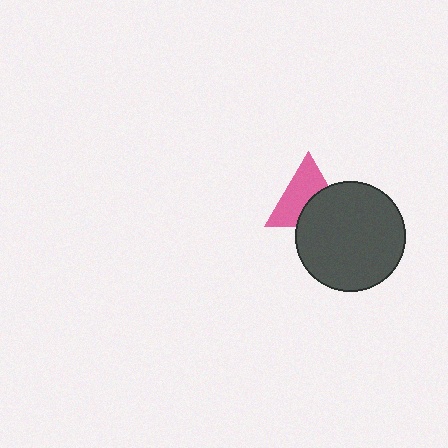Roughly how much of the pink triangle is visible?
About half of it is visible (roughly 58%).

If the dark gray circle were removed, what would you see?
You would see the complete pink triangle.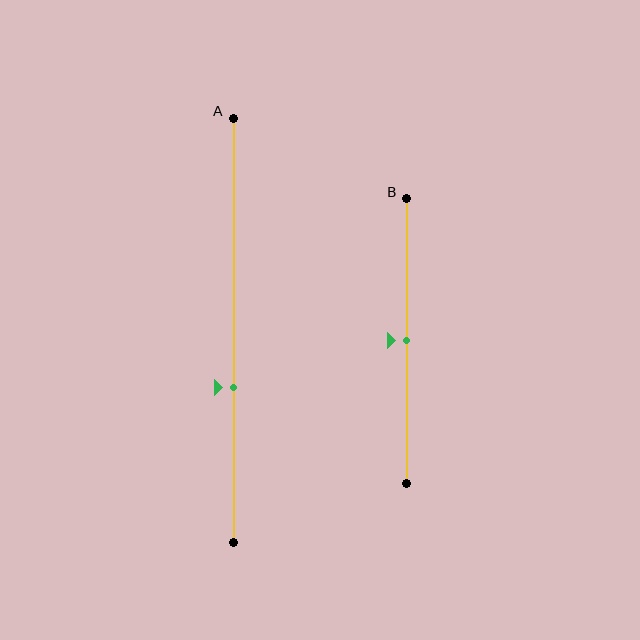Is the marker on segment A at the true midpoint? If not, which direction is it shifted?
No, the marker on segment A is shifted downward by about 14% of the segment length.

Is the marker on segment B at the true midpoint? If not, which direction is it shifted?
Yes, the marker on segment B is at the true midpoint.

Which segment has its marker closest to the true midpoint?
Segment B has its marker closest to the true midpoint.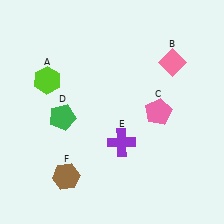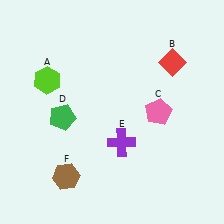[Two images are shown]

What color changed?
The diamond (B) changed from pink in Image 1 to red in Image 2.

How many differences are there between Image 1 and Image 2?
There is 1 difference between the two images.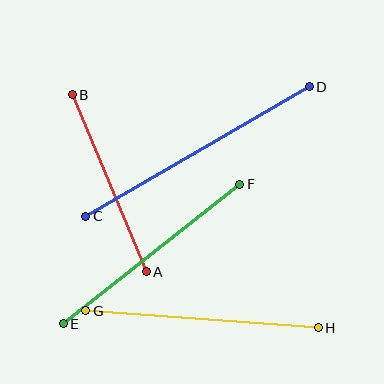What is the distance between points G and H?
The distance is approximately 233 pixels.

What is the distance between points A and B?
The distance is approximately 192 pixels.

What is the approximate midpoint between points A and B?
The midpoint is at approximately (109, 183) pixels.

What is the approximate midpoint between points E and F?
The midpoint is at approximately (152, 254) pixels.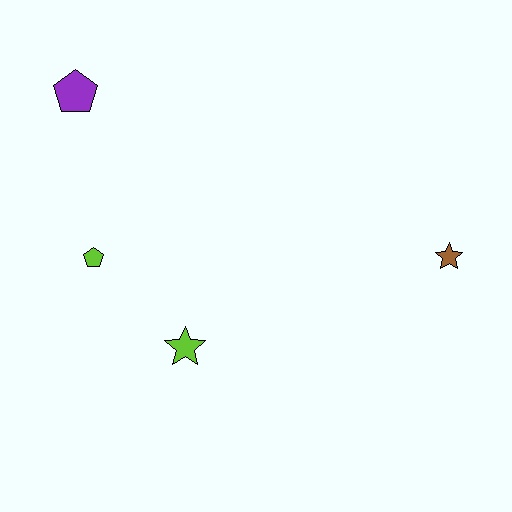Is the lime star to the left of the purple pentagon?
No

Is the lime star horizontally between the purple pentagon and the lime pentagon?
No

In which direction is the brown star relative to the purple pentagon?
The brown star is to the right of the purple pentagon.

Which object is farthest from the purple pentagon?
The brown star is farthest from the purple pentagon.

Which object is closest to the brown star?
The lime star is closest to the brown star.